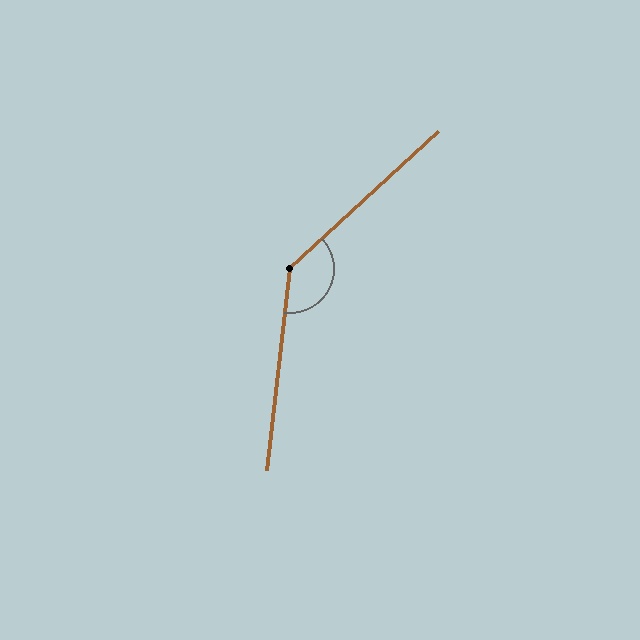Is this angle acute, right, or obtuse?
It is obtuse.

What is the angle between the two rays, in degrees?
Approximately 139 degrees.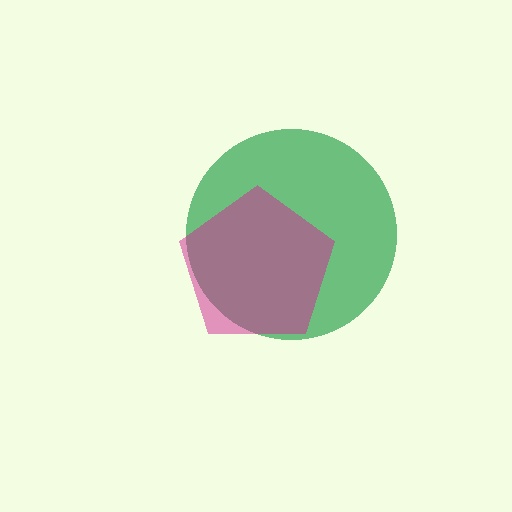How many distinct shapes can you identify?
There are 2 distinct shapes: a green circle, a magenta pentagon.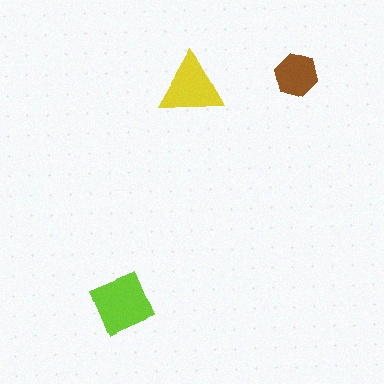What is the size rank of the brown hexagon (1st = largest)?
3rd.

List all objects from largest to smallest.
The lime square, the yellow triangle, the brown hexagon.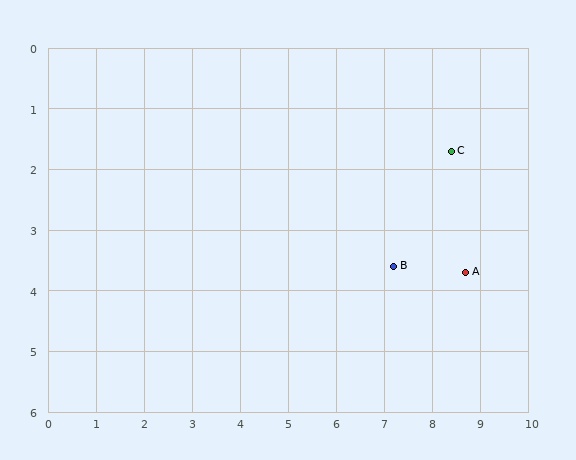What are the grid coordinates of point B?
Point B is at approximately (7.2, 3.6).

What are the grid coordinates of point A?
Point A is at approximately (8.7, 3.7).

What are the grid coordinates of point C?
Point C is at approximately (8.4, 1.7).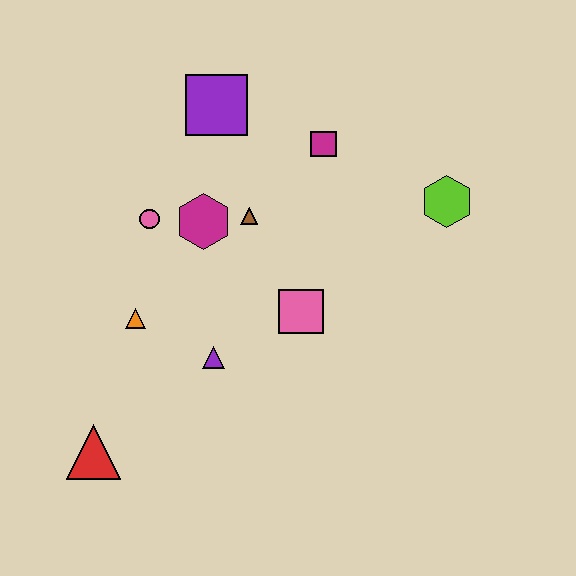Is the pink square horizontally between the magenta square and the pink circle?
Yes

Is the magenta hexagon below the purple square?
Yes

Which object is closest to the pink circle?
The magenta hexagon is closest to the pink circle.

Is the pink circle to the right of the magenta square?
No